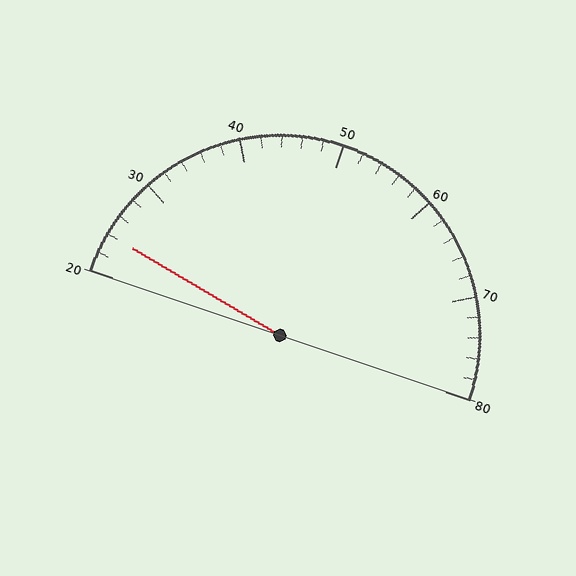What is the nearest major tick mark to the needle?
The nearest major tick mark is 20.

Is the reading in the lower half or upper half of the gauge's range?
The reading is in the lower half of the range (20 to 80).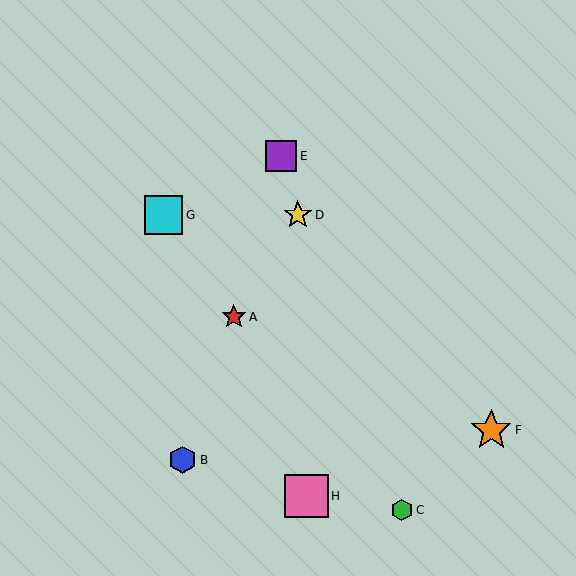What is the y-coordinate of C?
Object C is at y≈510.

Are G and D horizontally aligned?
Yes, both are at y≈215.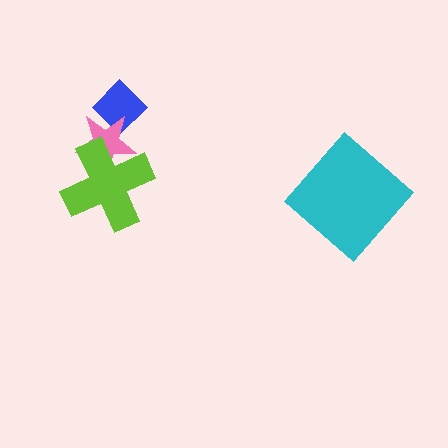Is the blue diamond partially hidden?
Yes, it is partially covered by another shape.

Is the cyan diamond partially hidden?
No, no other shape covers it.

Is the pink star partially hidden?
Yes, it is partially covered by another shape.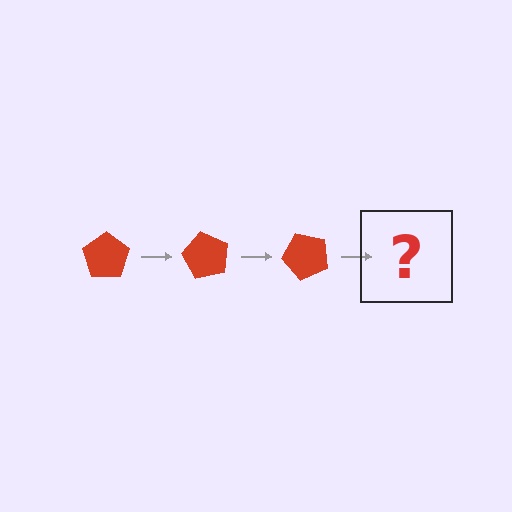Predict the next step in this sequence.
The next step is a red pentagon rotated 180 degrees.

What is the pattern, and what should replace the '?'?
The pattern is that the pentagon rotates 60 degrees each step. The '?' should be a red pentagon rotated 180 degrees.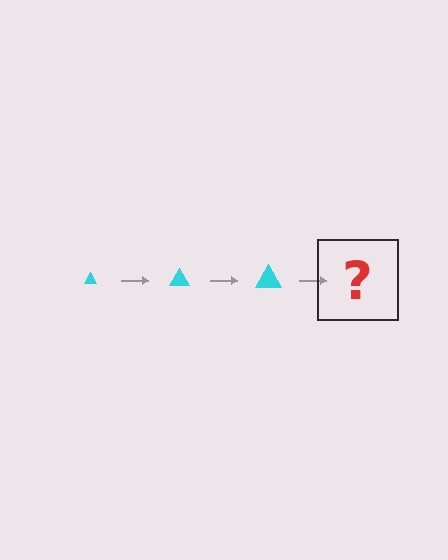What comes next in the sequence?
The next element should be a cyan triangle, larger than the previous one.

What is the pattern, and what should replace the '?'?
The pattern is that the triangle gets progressively larger each step. The '?' should be a cyan triangle, larger than the previous one.